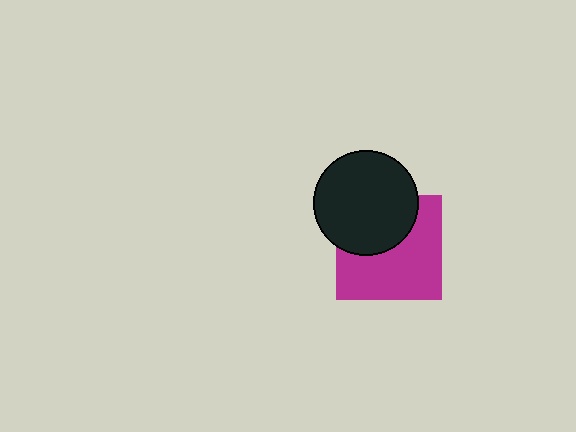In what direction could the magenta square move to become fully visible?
The magenta square could move down. That would shift it out from behind the black circle entirely.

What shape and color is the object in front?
The object in front is a black circle.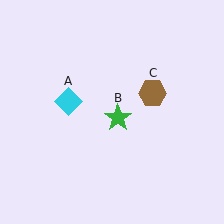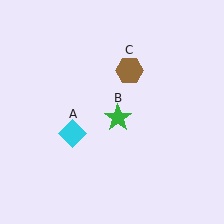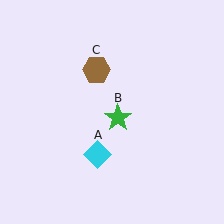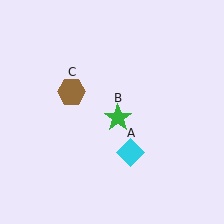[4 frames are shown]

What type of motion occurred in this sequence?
The cyan diamond (object A), brown hexagon (object C) rotated counterclockwise around the center of the scene.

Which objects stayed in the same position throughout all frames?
Green star (object B) remained stationary.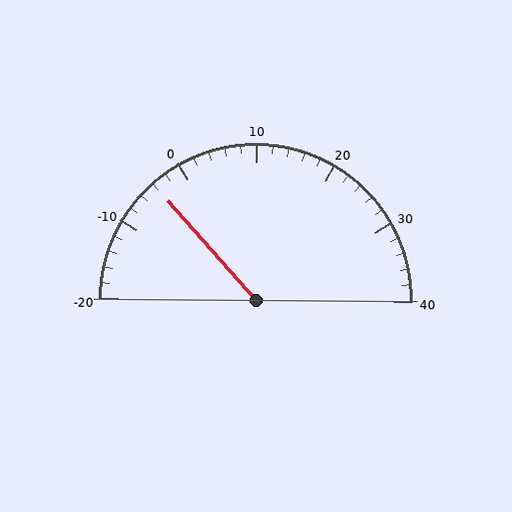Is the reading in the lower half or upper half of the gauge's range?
The reading is in the lower half of the range (-20 to 40).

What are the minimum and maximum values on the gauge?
The gauge ranges from -20 to 40.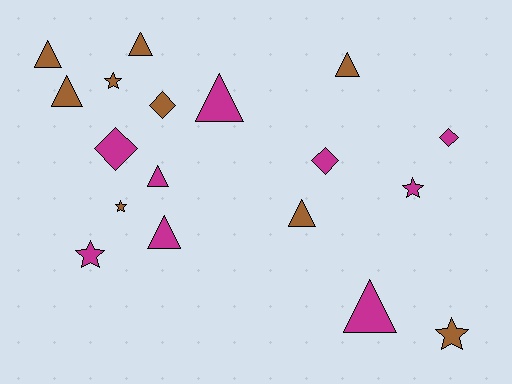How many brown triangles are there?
There are 5 brown triangles.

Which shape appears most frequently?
Triangle, with 9 objects.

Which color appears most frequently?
Magenta, with 9 objects.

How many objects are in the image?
There are 18 objects.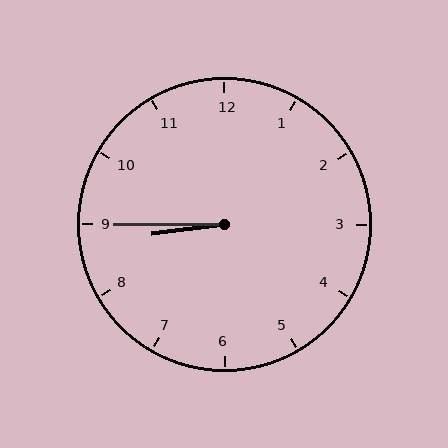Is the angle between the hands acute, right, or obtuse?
It is acute.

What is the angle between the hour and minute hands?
Approximately 8 degrees.